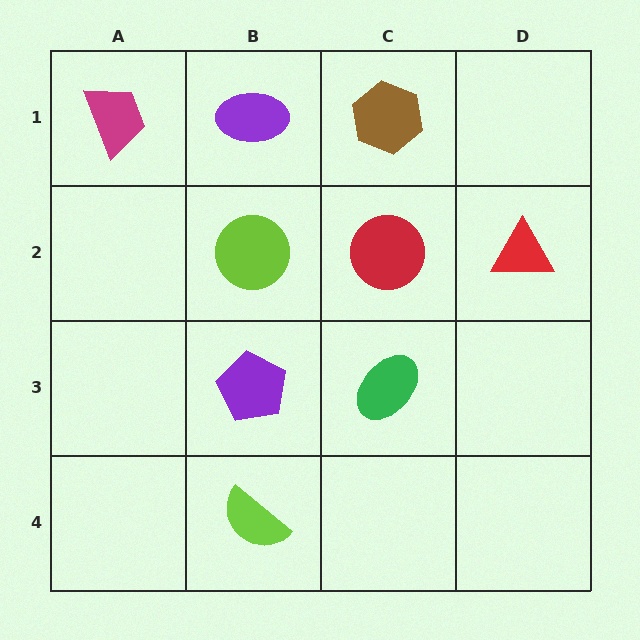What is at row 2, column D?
A red triangle.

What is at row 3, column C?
A green ellipse.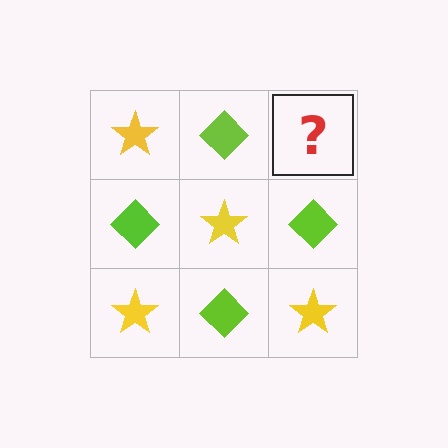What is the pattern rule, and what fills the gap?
The rule is that it alternates yellow star and lime diamond in a checkerboard pattern. The gap should be filled with a yellow star.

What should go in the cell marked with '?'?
The missing cell should contain a yellow star.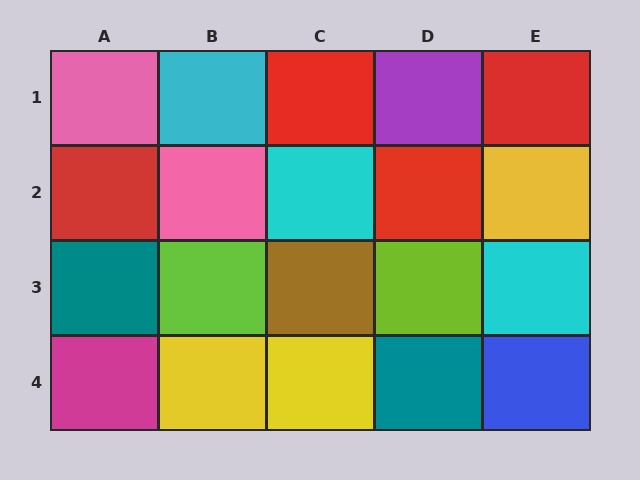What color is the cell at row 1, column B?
Cyan.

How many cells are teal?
2 cells are teal.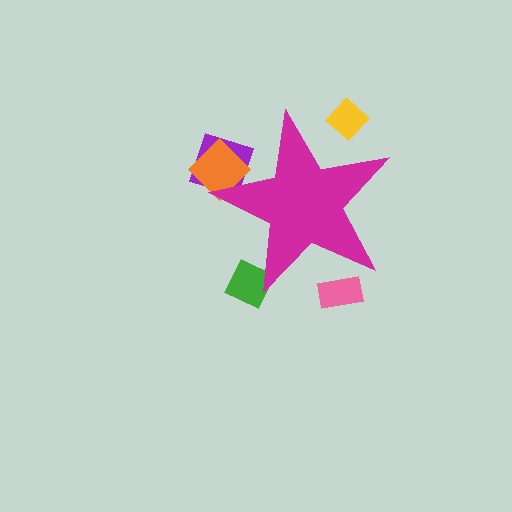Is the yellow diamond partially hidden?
Yes, the yellow diamond is partially hidden behind the magenta star.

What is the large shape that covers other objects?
A magenta star.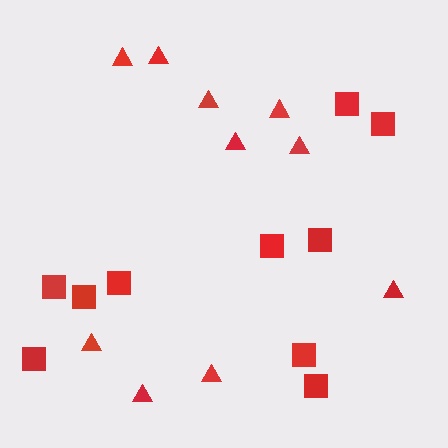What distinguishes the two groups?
There are 2 groups: one group of triangles (10) and one group of squares (10).